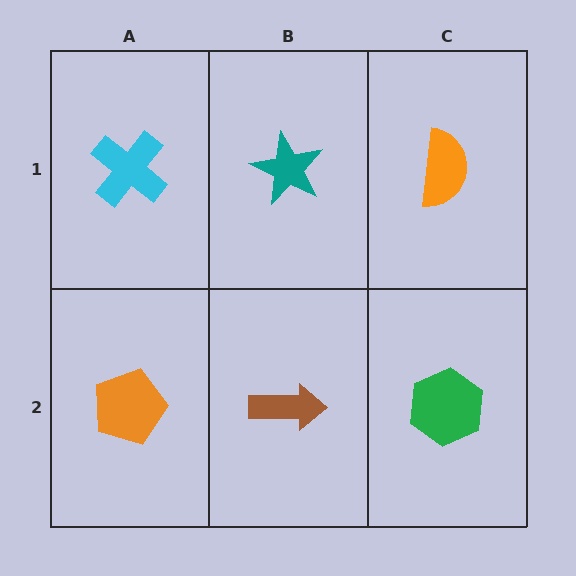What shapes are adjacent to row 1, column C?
A green hexagon (row 2, column C), a teal star (row 1, column B).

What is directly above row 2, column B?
A teal star.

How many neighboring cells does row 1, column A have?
2.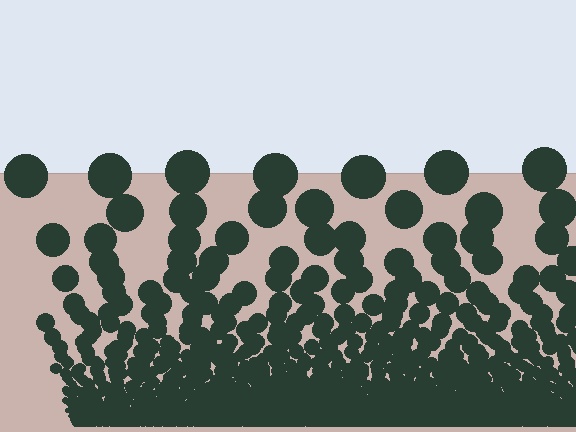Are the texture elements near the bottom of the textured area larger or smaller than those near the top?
Smaller. The gradient is inverted — elements near the bottom are smaller and denser.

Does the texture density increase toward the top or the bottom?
Density increases toward the bottom.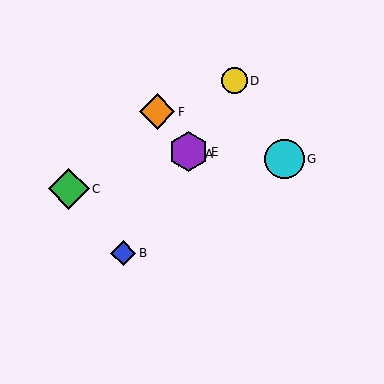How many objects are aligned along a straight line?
4 objects (A, B, D, E) are aligned along a straight line.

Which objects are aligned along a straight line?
Objects A, B, D, E are aligned along a straight line.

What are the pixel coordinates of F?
Object F is at (157, 112).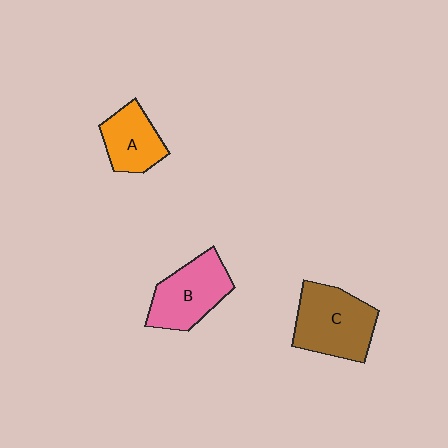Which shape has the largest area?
Shape C (brown).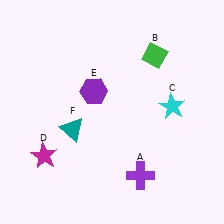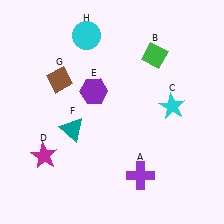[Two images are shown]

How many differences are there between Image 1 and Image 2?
There are 2 differences between the two images.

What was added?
A brown diamond (G), a cyan circle (H) were added in Image 2.